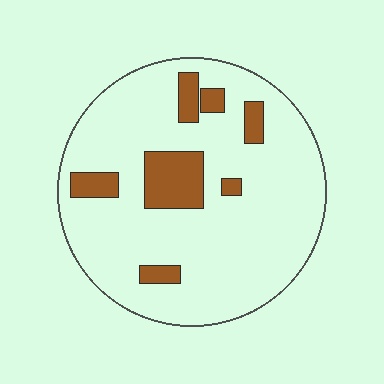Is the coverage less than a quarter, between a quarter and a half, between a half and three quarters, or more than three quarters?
Less than a quarter.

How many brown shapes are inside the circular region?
7.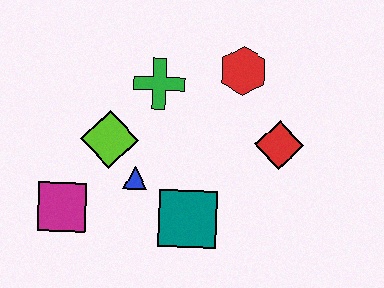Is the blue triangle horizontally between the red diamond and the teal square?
No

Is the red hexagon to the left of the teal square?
No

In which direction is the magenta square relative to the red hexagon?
The magenta square is to the left of the red hexagon.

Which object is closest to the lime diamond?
The blue triangle is closest to the lime diamond.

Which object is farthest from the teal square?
The red hexagon is farthest from the teal square.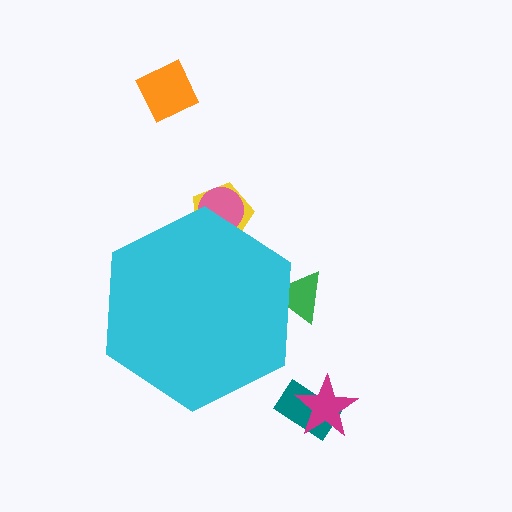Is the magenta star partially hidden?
No, the magenta star is fully visible.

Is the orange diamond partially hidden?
No, the orange diamond is fully visible.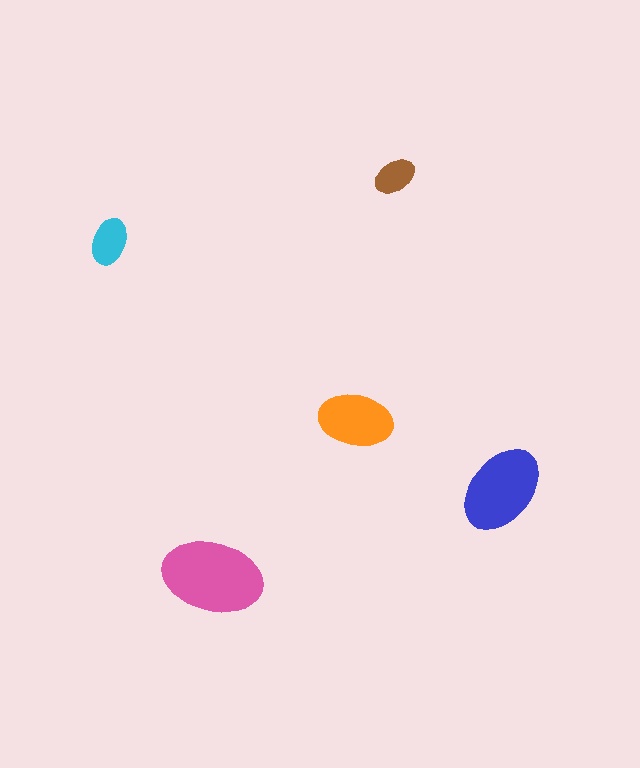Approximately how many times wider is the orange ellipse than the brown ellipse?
About 2 times wider.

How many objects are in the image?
There are 5 objects in the image.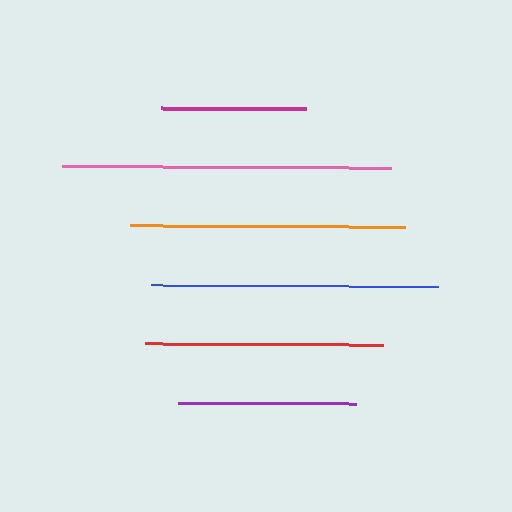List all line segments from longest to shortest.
From longest to shortest: pink, blue, orange, red, purple, magenta.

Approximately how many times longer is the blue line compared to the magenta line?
The blue line is approximately 2.0 times the length of the magenta line.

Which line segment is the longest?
The pink line is the longest at approximately 329 pixels.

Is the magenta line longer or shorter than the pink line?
The pink line is longer than the magenta line.